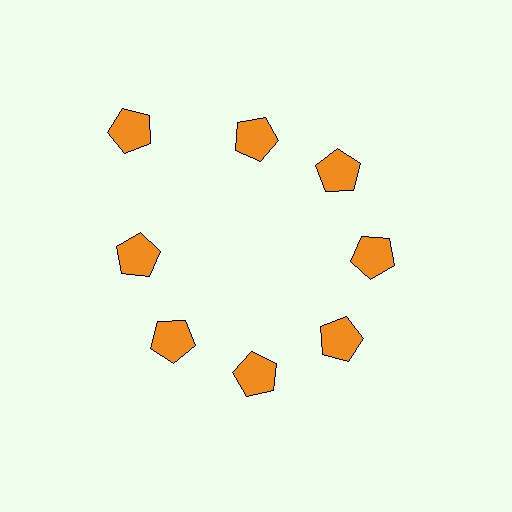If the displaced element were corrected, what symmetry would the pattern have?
It would have 8-fold rotational symmetry — the pattern would map onto itself every 45 degrees.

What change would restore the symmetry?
The symmetry would be restored by moving it inward, back onto the ring so that all 8 pentagons sit at equal angles and equal distance from the center.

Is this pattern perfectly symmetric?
No. The 8 orange pentagons are arranged in a ring, but one element near the 10 o'clock position is pushed outward from the center, breaking the 8-fold rotational symmetry.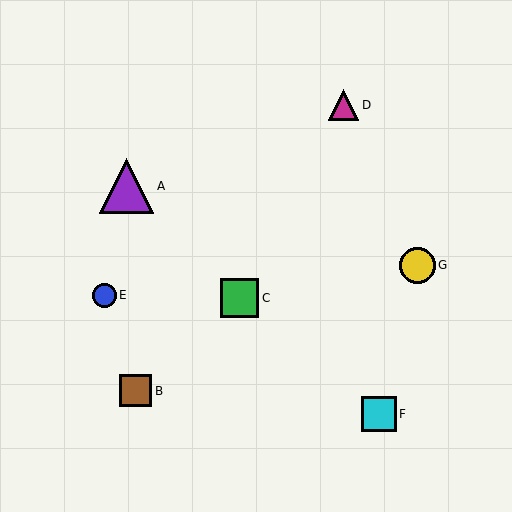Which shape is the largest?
The purple triangle (labeled A) is the largest.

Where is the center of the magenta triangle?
The center of the magenta triangle is at (344, 105).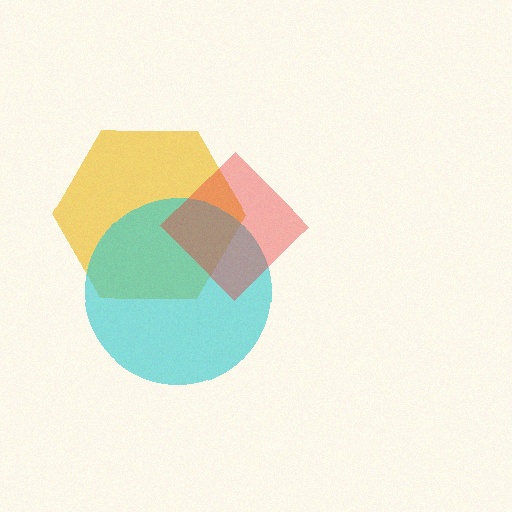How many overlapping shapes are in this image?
There are 3 overlapping shapes in the image.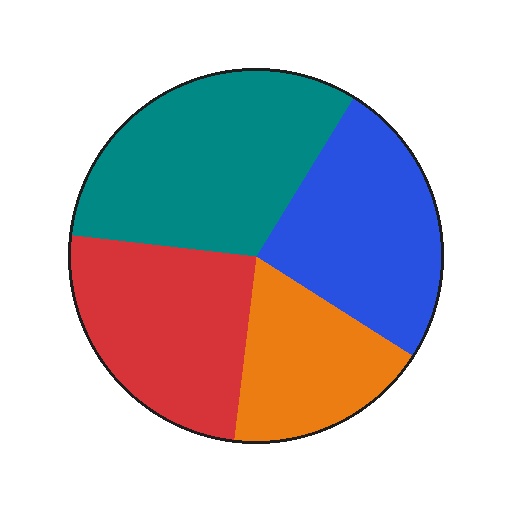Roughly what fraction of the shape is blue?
Blue takes up between a quarter and a half of the shape.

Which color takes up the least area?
Orange, at roughly 20%.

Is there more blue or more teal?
Teal.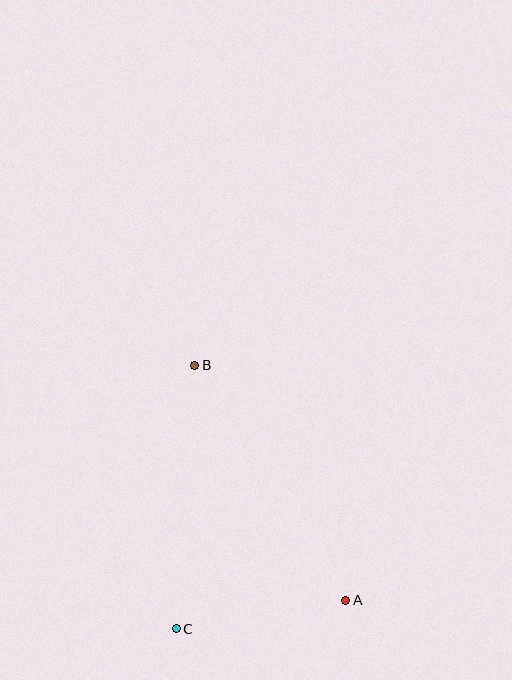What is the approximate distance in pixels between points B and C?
The distance between B and C is approximately 264 pixels.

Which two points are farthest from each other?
Points A and B are farthest from each other.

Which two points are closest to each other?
Points A and C are closest to each other.